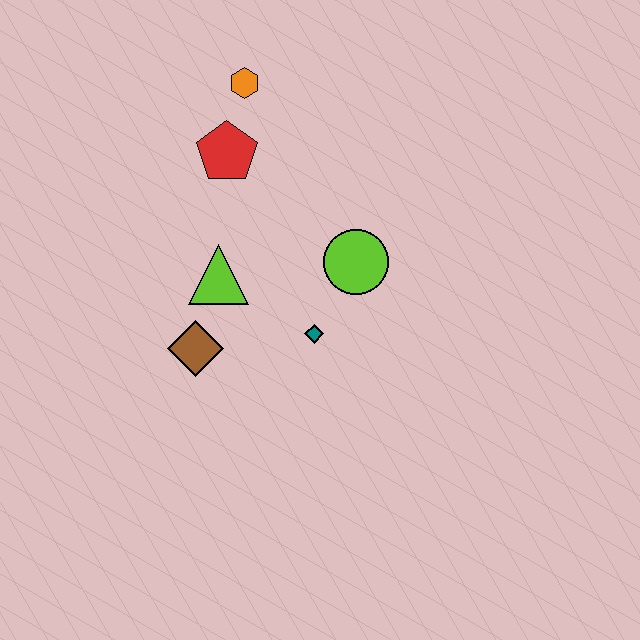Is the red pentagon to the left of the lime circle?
Yes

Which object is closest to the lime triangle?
The brown diamond is closest to the lime triangle.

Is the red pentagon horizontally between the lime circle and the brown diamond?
Yes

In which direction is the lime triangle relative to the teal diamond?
The lime triangle is to the left of the teal diamond.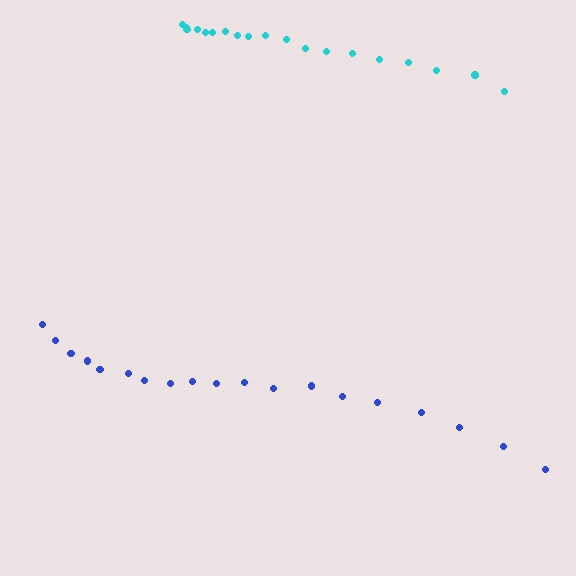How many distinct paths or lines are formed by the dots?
There are 2 distinct paths.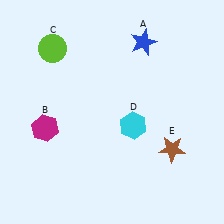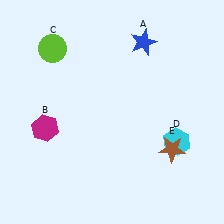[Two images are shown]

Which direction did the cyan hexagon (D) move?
The cyan hexagon (D) moved right.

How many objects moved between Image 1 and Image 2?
1 object moved between the two images.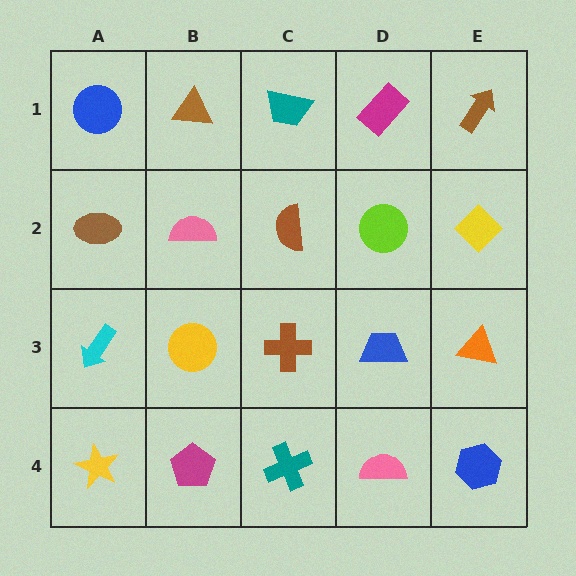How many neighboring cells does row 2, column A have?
3.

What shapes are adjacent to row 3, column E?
A yellow diamond (row 2, column E), a blue hexagon (row 4, column E), a blue trapezoid (row 3, column D).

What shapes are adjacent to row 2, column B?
A brown triangle (row 1, column B), a yellow circle (row 3, column B), a brown ellipse (row 2, column A), a brown semicircle (row 2, column C).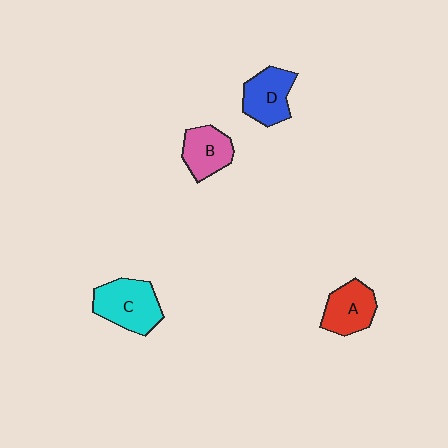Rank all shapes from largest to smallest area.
From largest to smallest: C (cyan), D (blue), A (red), B (pink).